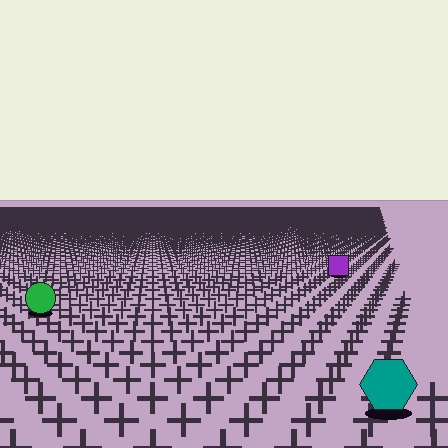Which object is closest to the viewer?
The teal hexagon is closest. The texture marks near it are larger and more spread out.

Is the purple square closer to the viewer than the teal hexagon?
No. The teal hexagon is closer — you can tell from the texture gradient: the ground texture is coarser near it.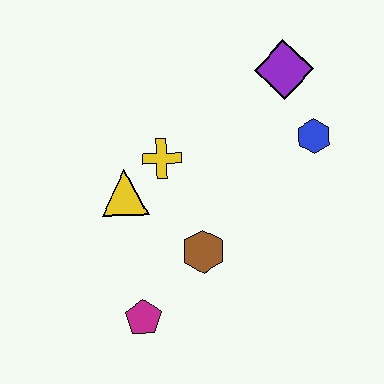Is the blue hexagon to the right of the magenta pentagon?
Yes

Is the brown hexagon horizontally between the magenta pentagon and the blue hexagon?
Yes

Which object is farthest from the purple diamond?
The magenta pentagon is farthest from the purple diamond.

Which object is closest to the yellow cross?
The yellow triangle is closest to the yellow cross.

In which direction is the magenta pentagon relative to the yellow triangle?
The magenta pentagon is below the yellow triangle.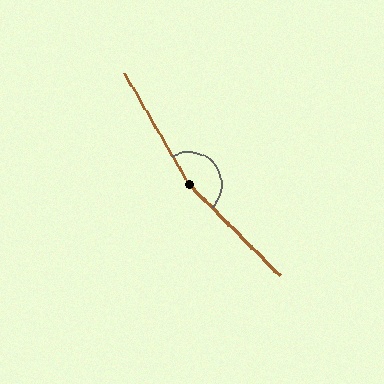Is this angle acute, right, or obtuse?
It is obtuse.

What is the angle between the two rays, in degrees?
Approximately 165 degrees.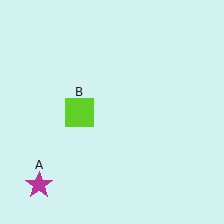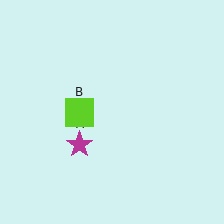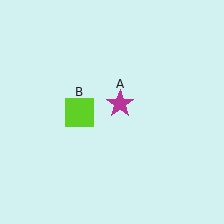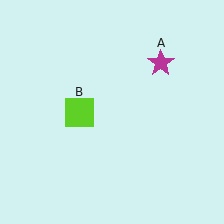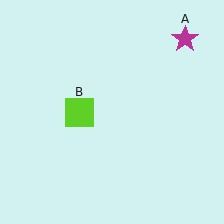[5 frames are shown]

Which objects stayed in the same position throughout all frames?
Lime square (object B) remained stationary.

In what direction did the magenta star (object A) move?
The magenta star (object A) moved up and to the right.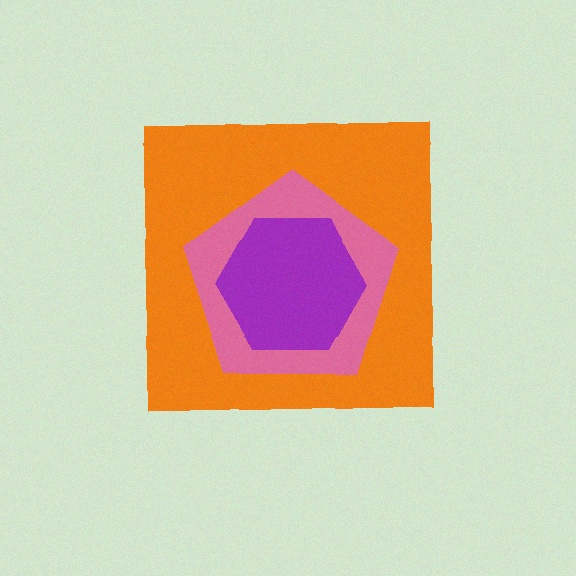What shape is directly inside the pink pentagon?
The purple hexagon.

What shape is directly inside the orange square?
The pink pentagon.